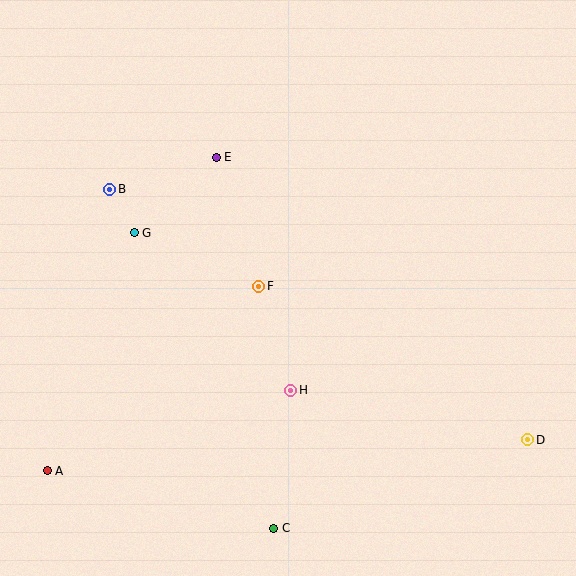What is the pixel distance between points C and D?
The distance between C and D is 269 pixels.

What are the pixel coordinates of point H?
Point H is at (291, 390).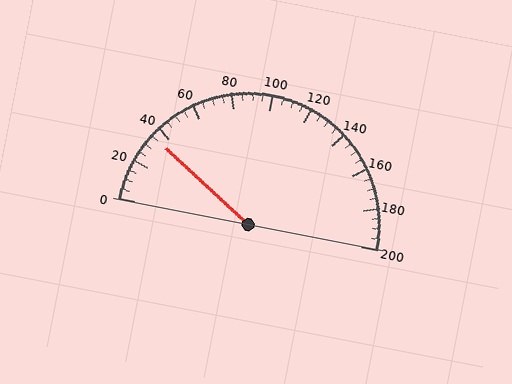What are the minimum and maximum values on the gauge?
The gauge ranges from 0 to 200.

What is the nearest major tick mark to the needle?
The nearest major tick mark is 40.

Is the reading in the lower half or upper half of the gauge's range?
The reading is in the lower half of the range (0 to 200).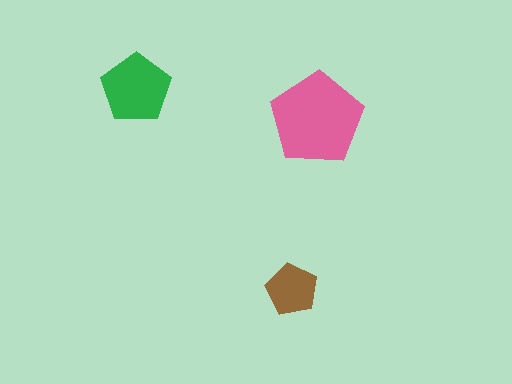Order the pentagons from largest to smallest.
the pink one, the green one, the brown one.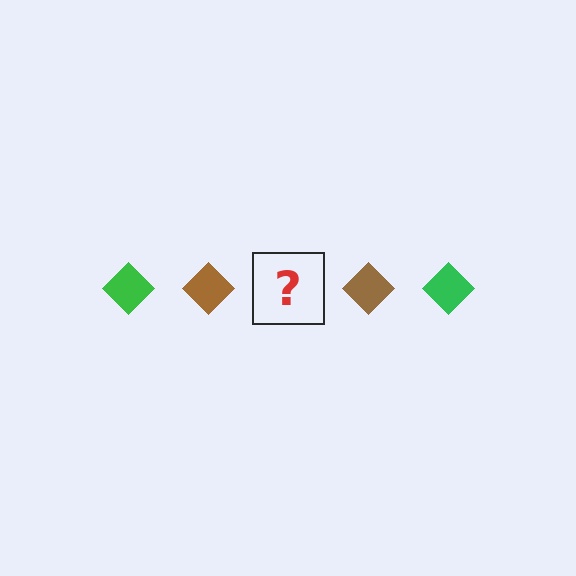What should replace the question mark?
The question mark should be replaced with a green diamond.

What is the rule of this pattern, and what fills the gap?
The rule is that the pattern cycles through green, brown diamonds. The gap should be filled with a green diamond.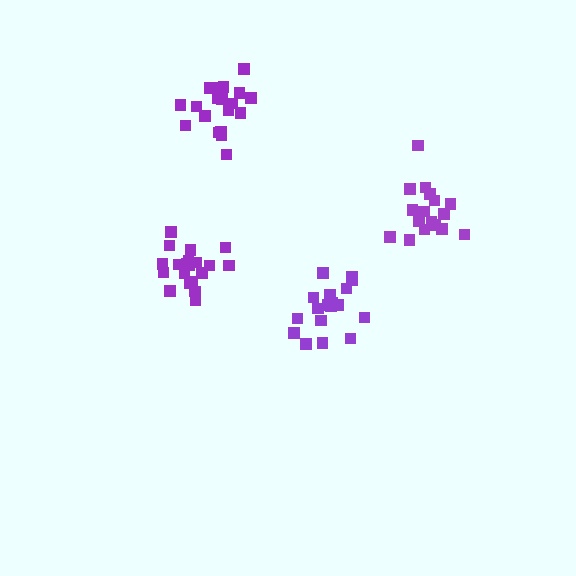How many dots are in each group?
Group 1: 18 dots, Group 2: 19 dots, Group 3: 17 dots, Group 4: 21 dots (75 total).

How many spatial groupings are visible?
There are 4 spatial groupings.